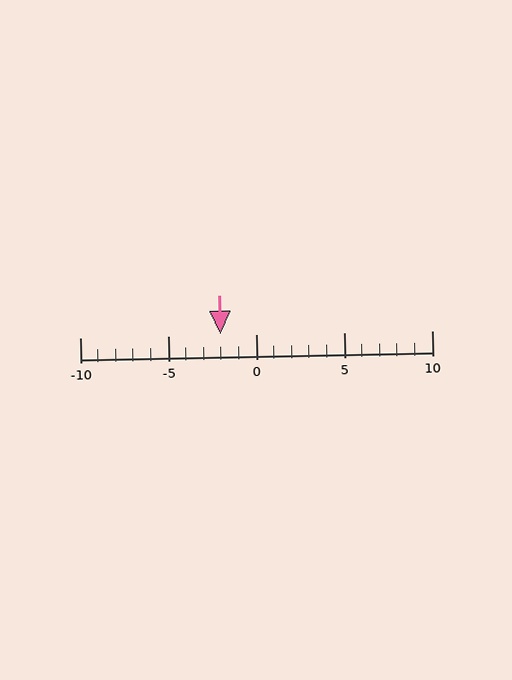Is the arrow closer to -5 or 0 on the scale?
The arrow is closer to 0.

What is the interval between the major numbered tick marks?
The major tick marks are spaced 5 units apart.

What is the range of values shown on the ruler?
The ruler shows values from -10 to 10.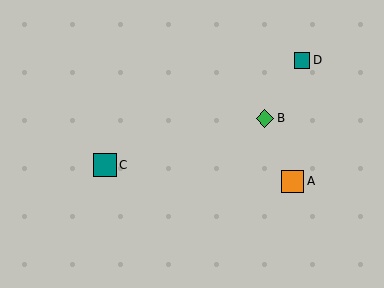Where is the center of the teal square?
The center of the teal square is at (105, 165).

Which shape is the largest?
The teal square (labeled C) is the largest.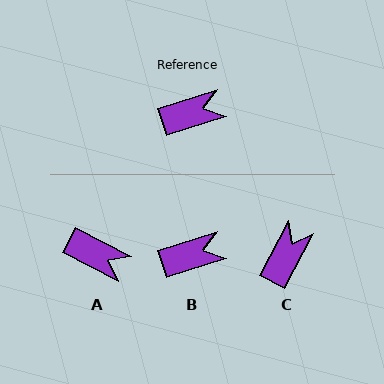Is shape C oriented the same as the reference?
No, it is off by about 44 degrees.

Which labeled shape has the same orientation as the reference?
B.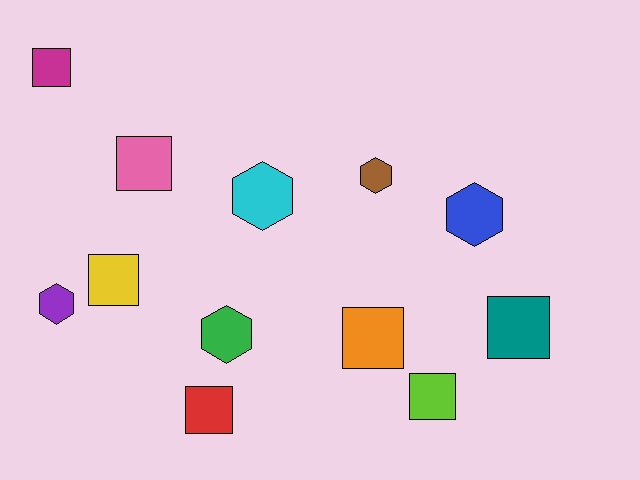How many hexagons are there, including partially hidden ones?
There are 5 hexagons.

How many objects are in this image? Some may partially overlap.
There are 12 objects.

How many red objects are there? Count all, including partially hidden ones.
There is 1 red object.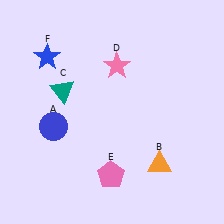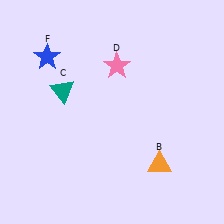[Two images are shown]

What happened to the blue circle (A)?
The blue circle (A) was removed in Image 2. It was in the bottom-left area of Image 1.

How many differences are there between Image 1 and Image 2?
There are 2 differences between the two images.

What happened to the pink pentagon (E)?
The pink pentagon (E) was removed in Image 2. It was in the bottom-left area of Image 1.